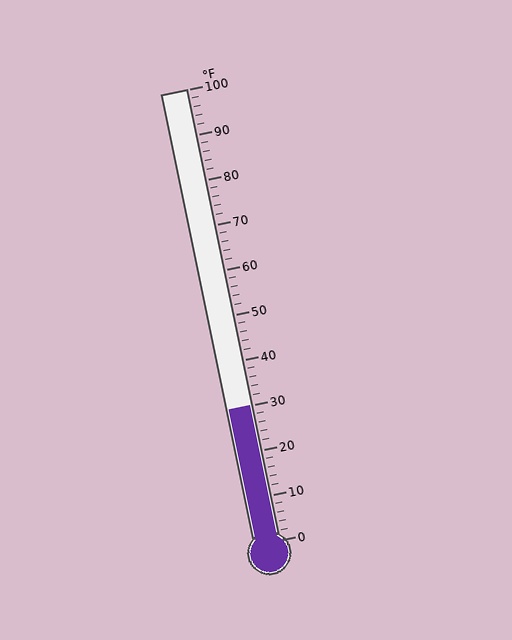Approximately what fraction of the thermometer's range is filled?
The thermometer is filled to approximately 30% of its range.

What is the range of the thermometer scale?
The thermometer scale ranges from 0°F to 100°F.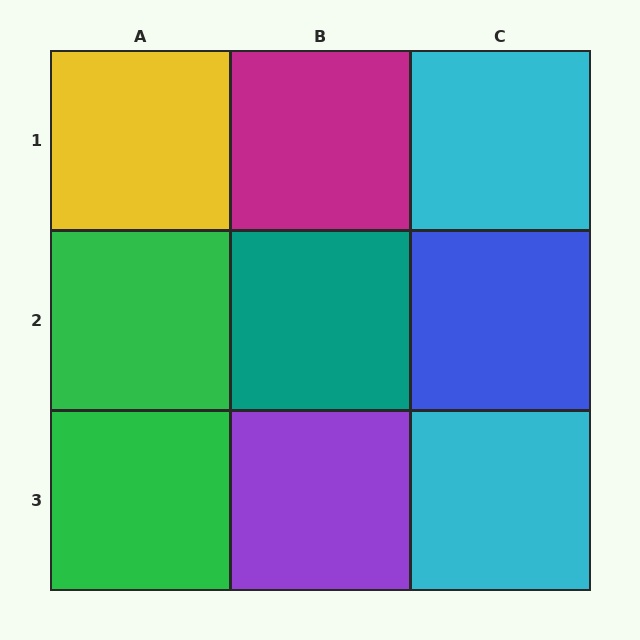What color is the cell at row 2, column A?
Green.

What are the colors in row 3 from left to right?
Green, purple, cyan.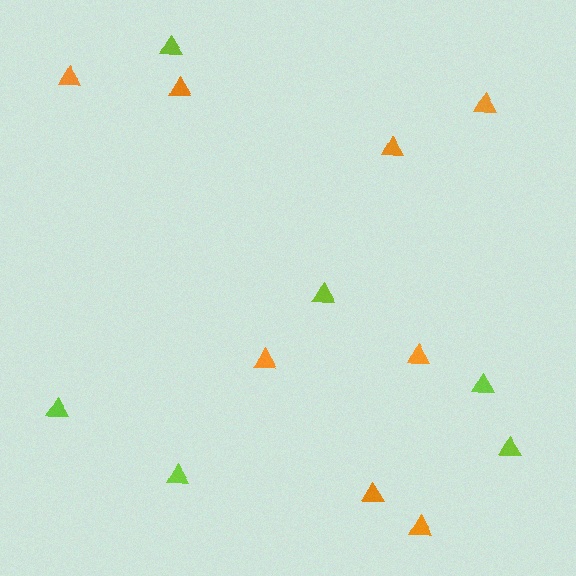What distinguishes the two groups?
There are 2 groups: one group of lime triangles (6) and one group of orange triangles (8).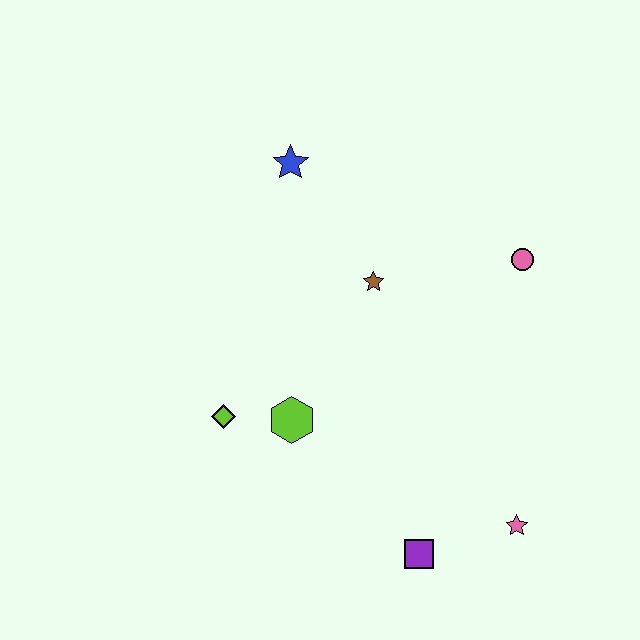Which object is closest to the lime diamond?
The lime hexagon is closest to the lime diamond.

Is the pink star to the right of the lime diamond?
Yes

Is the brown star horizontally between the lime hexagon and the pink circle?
Yes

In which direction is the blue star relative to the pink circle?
The blue star is to the left of the pink circle.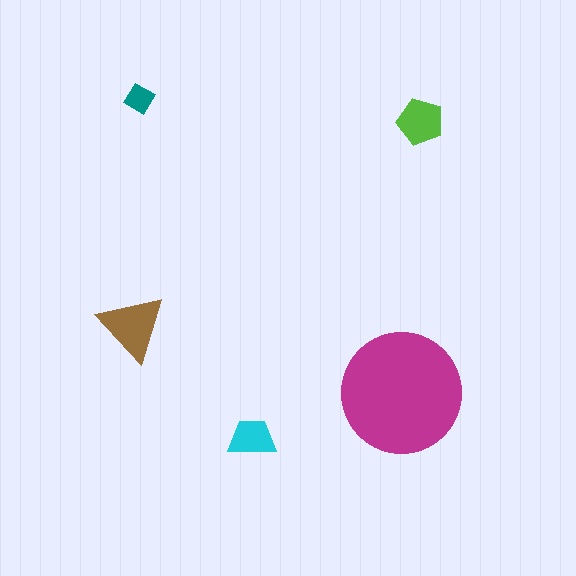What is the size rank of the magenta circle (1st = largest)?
1st.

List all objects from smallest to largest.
The teal diamond, the cyan trapezoid, the lime pentagon, the brown triangle, the magenta circle.